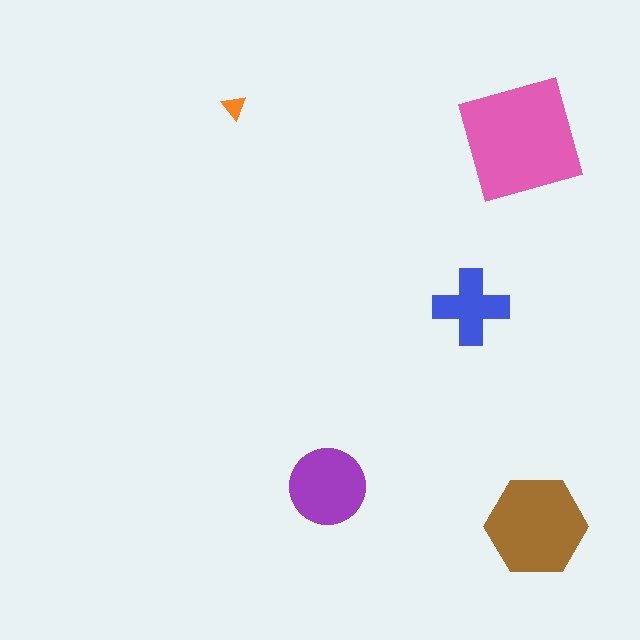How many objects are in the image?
There are 5 objects in the image.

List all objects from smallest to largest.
The orange triangle, the blue cross, the purple circle, the brown hexagon, the pink square.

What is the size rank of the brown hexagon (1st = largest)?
2nd.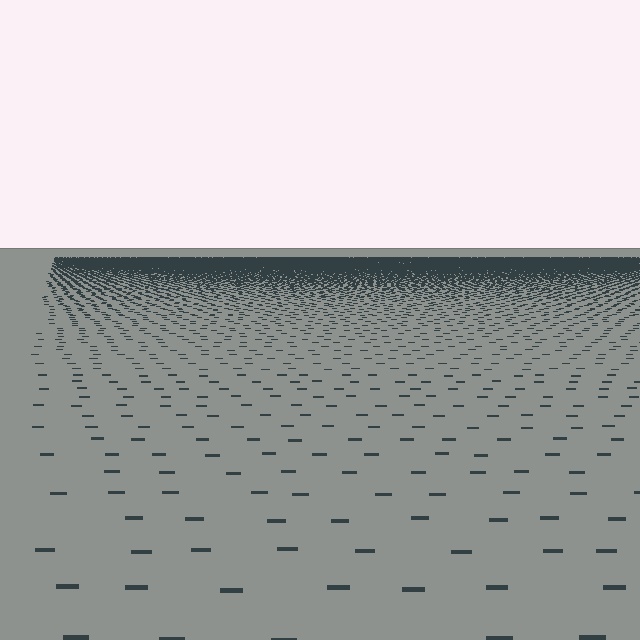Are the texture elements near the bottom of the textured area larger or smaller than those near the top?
Larger. Near the bottom, elements are closer to the viewer and appear at a bigger on-screen size.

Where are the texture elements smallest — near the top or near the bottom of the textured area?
Near the top.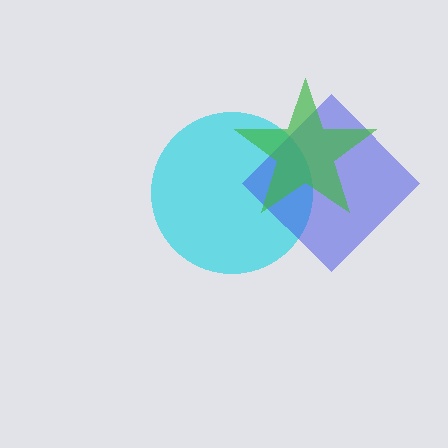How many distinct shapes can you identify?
There are 3 distinct shapes: a cyan circle, a blue diamond, a green star.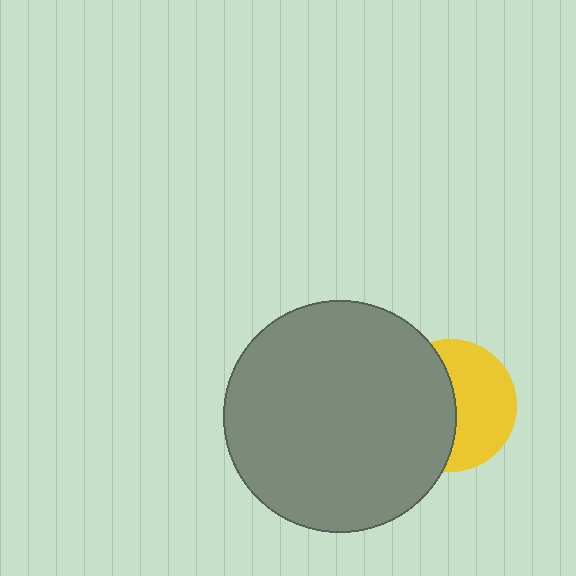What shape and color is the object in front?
The object in front is a gray circle.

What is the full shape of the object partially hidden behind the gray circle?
The partially hidden object is a yellow circle.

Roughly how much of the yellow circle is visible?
About half of it is visible (roughly 51%).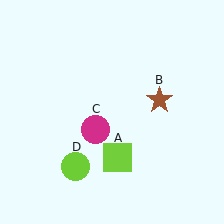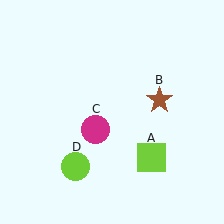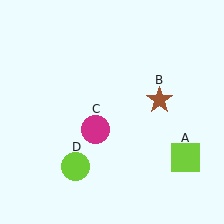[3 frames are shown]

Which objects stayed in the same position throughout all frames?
Brown star (object B) and magenta circle (object C) and lime circle (object D) remained stationary.